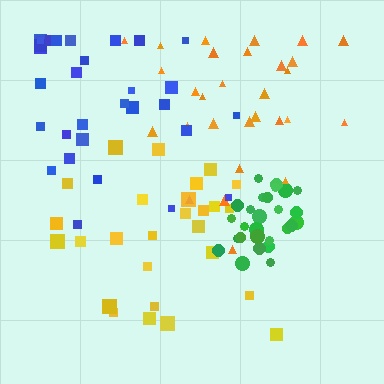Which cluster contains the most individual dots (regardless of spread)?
Blue (32).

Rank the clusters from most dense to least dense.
green, yellow, orange, blue.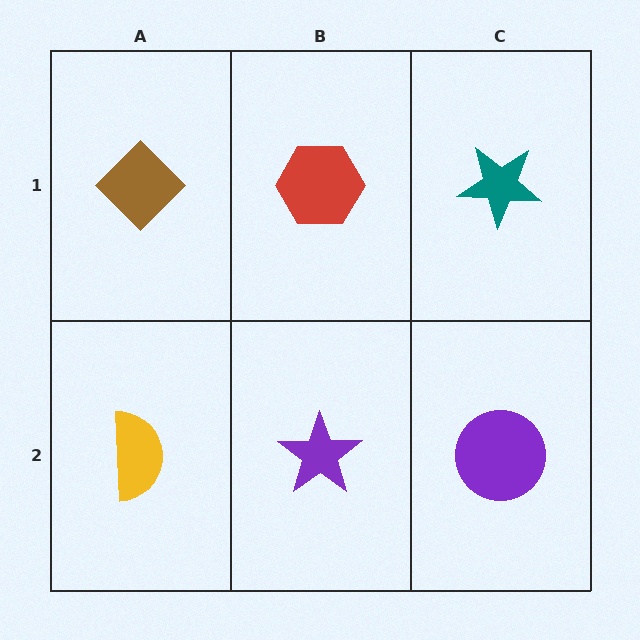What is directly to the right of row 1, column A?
A red hexagon.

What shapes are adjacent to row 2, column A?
A brown diamond (row 1, column A), a purple star (row 2, column B).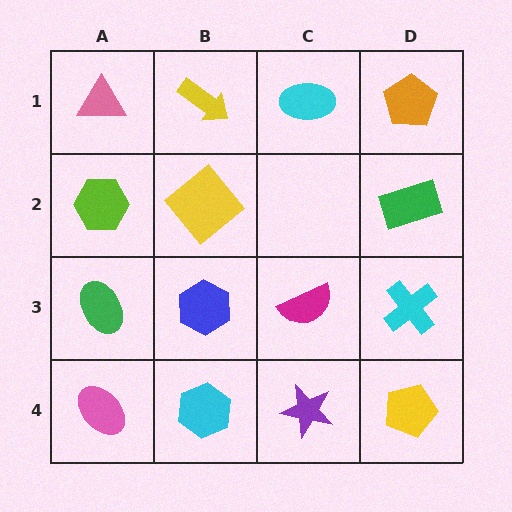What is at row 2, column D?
A green rectangle.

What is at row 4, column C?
A purple star.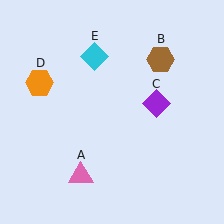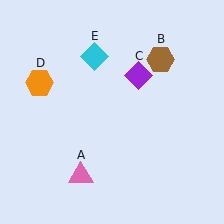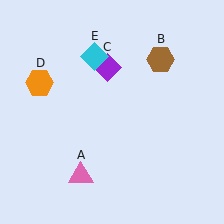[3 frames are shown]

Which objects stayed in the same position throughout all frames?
Pink triangle (object A) and brown hexagon (object B) and orange hexagon (object D) and cyan diamond (object E) remained stationary.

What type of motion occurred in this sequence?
The purple diamond (object C) rotated counterclockwise around the center of the scene.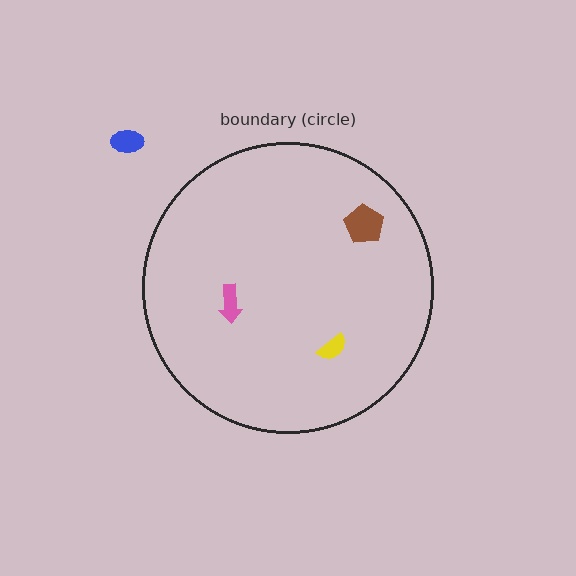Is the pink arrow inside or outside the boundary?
Inside.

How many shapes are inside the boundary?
3 inside, 1 outside.